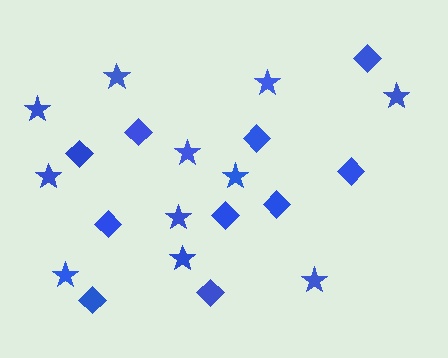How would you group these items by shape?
There are 2 groups: one group of diamonds (10) and one group of stars (11).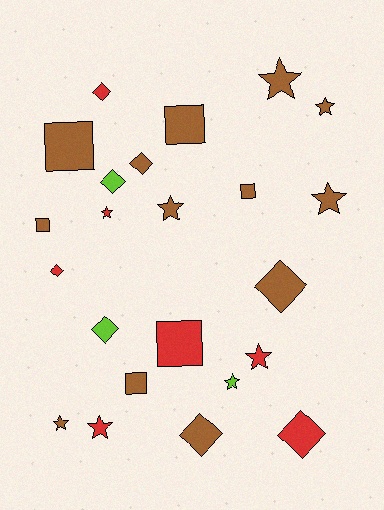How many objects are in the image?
There are 23 objects.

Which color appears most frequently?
Brown, with 13 objects.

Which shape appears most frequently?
Star, with 9 objects.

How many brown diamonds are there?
There are 3 brown diamonds.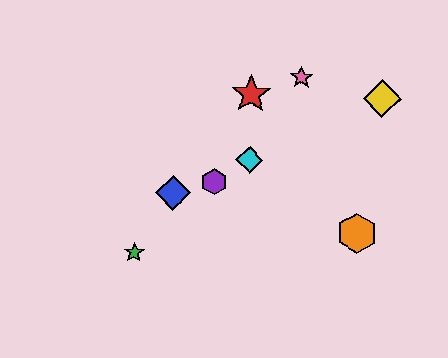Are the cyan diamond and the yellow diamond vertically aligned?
No, the cyan diamond is at x≈250 and the yellow diamond is at x≈382.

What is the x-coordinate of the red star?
The red star is at x≈251.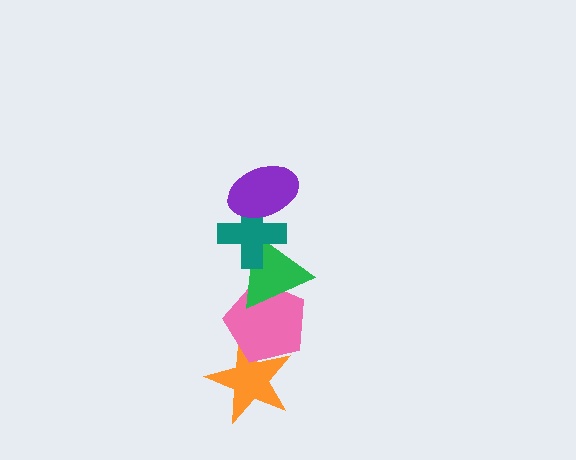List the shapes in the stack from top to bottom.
From top to bottom: the purple ellipse, the teal cross, the green triangle, the pink pentagon, the orange star.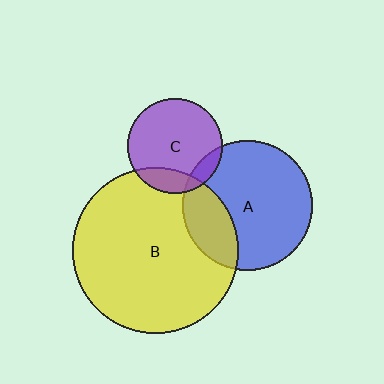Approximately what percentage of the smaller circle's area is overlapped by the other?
Approximately 25%.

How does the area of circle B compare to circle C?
Approximately 3.1 times.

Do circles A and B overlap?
Yes.